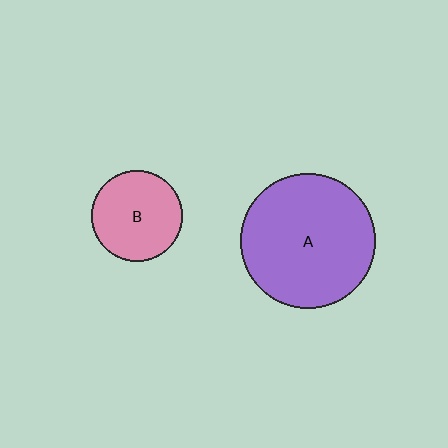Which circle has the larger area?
Circle A (purple).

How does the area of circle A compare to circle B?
Approximately 2.2 times.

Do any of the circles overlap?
No, none of the circles overlap.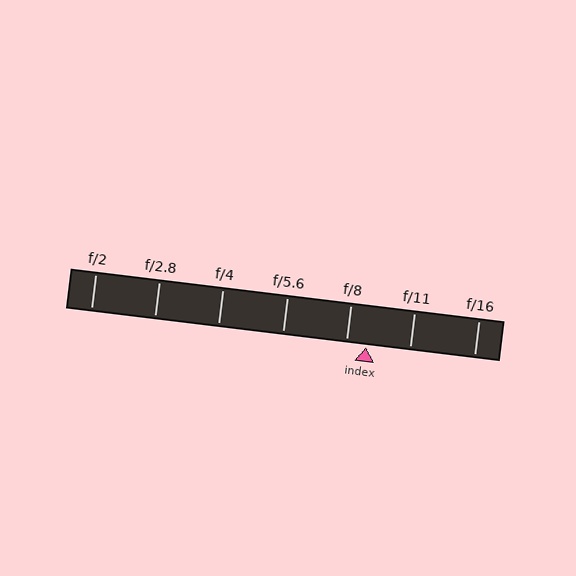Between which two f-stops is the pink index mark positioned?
The index mark is between f/8 and f/11.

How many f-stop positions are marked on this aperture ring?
There are 7 f-stop positions marked.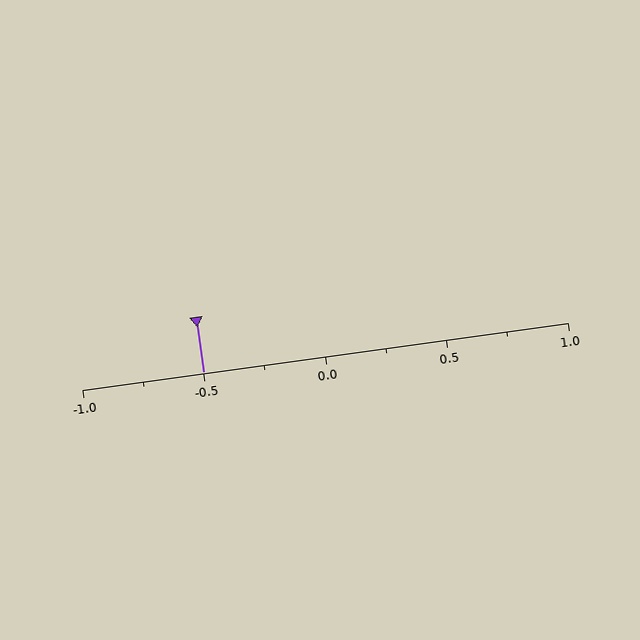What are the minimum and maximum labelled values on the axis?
The axis runs from -1.0 to 1.0.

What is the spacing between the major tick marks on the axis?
The major ticks are spaced 0.5 apart.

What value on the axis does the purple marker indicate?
The marker indicates approximately -0.5.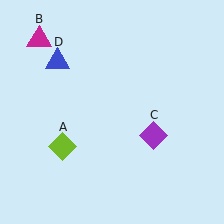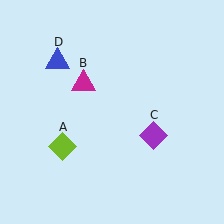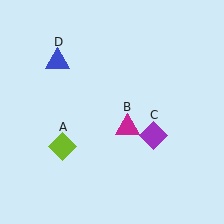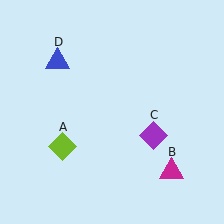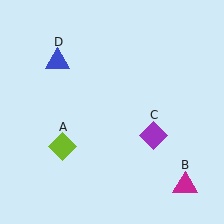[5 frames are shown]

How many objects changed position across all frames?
1 object changed position: magenta triangle (object B).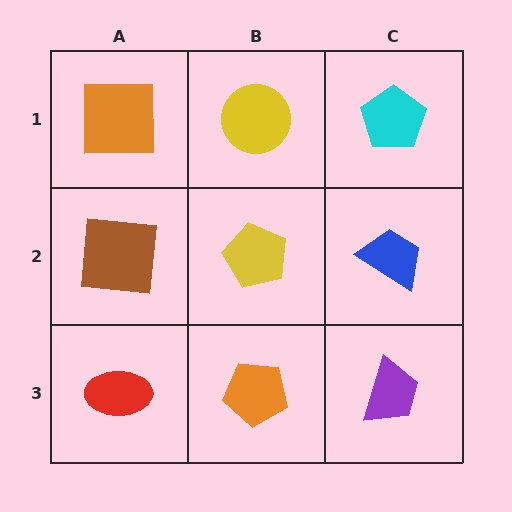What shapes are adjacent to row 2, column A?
An orange square (row 1, column A), a red ellipse (row 3, column A), a yellow pentagon (row 2, column B).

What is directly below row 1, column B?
A yellow pentagon.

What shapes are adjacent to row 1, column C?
A blue trapezoid (row 2, column C), a yellow circle (row 1, column B).